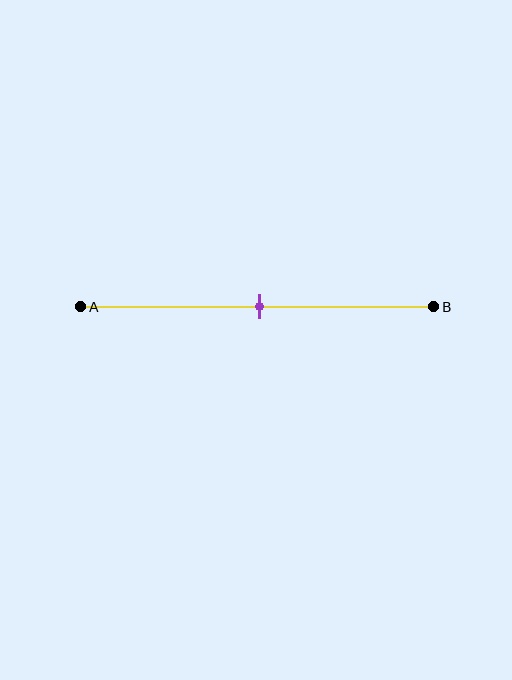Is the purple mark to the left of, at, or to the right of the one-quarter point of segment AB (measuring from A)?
The purple mark is to the right of the one-quarter point of segment AB.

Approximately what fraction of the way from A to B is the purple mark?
The purple mark is approximately 50% of the way from A to B.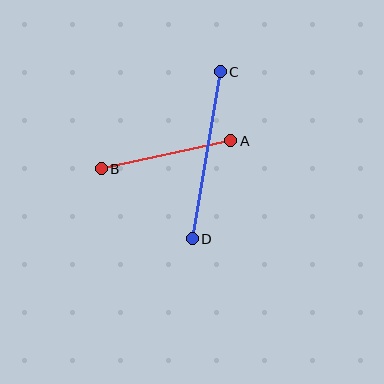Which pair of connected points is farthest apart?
Points C and D are farthest apart.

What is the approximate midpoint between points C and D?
The midpoint is at approximately (206, 155) pixels.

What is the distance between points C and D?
The distance is approximately 169 pixels.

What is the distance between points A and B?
The distance is approximately 132 pixels.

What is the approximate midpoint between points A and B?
The midpoint is at approximately (166, 155) pixels.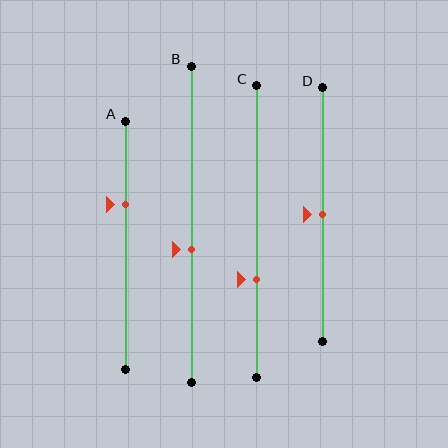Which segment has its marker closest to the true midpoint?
Segment D has its marker closest to the true midpoint.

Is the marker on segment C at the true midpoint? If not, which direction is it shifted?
No, the marker on segment C is shifted downward by about 16% of the segment length.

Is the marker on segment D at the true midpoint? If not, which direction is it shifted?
Yes, the marker on segment D is at the true midpoint.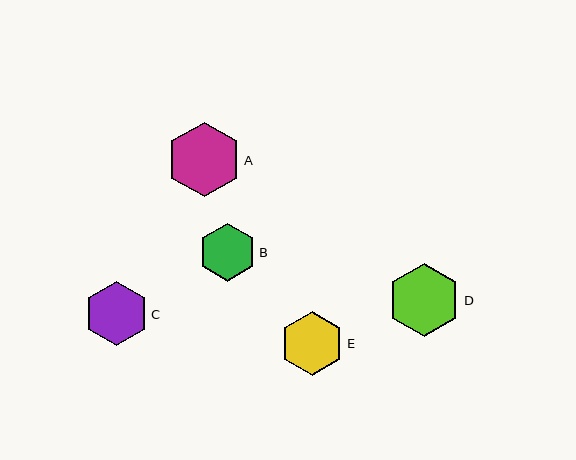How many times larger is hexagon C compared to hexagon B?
Hexagon C is approximately 1.1 times the size of hexagon B.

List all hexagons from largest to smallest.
From largest to smallest: A, D, C, E, B.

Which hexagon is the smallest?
Hexagon B is the smallest with a size of approximately 58 pixels.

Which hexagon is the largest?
Hexagon A is the largest with a size of approximately 75 pixels.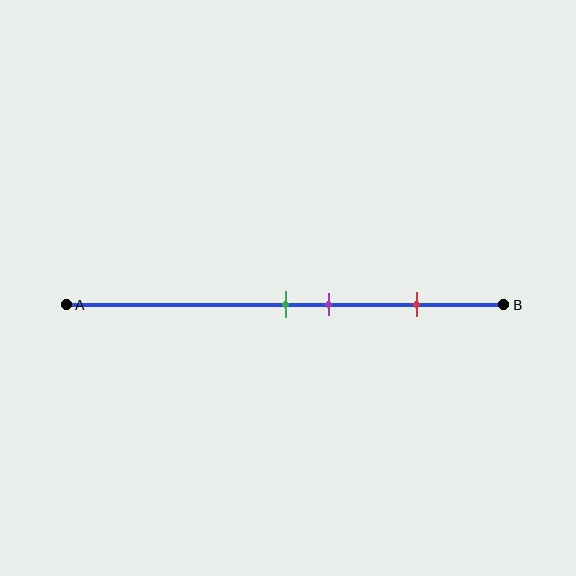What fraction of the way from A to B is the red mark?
The red mark is approximately 80% (0.8) of the way from A to B.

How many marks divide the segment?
There are 3 marks dividing the segment.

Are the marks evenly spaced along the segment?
No, the marks are not evenly spaced.